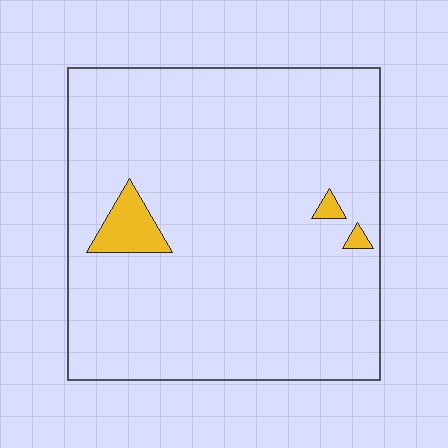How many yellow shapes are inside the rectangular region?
3.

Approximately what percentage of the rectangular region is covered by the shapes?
Approximately 5%.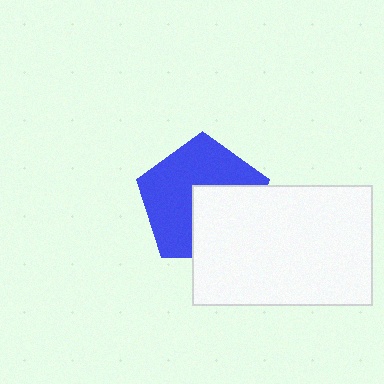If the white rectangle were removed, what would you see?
You would see the complete blue pentagon.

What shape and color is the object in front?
The object in front is a white rectangle.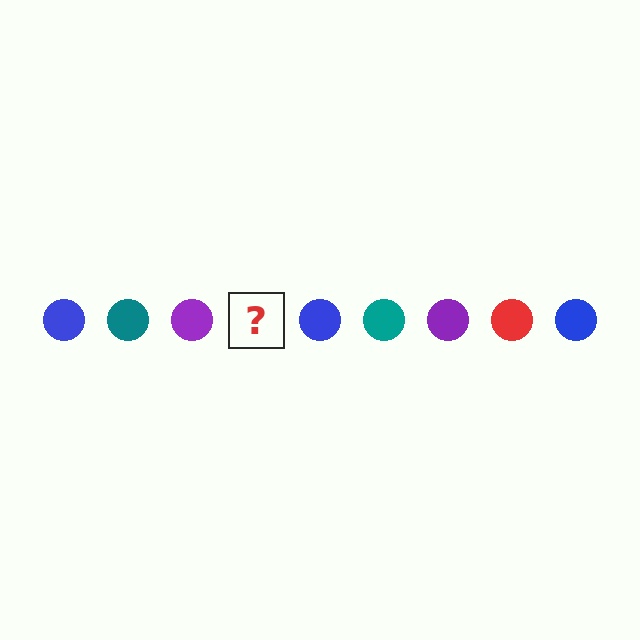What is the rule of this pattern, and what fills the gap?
The rule is that the pattern cycles through blue, teal, purple, red circles. The gap should be filled with a red circle.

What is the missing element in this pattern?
The missing element is a red circle.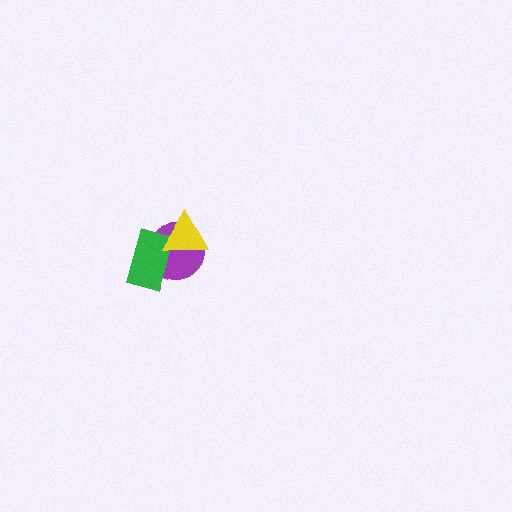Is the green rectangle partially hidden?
Yes, it is partially covered by another shape.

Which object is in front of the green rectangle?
The yellow triangle is in front of the green rectangle.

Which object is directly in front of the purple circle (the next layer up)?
The green rectangle is directly in front of the purple circle.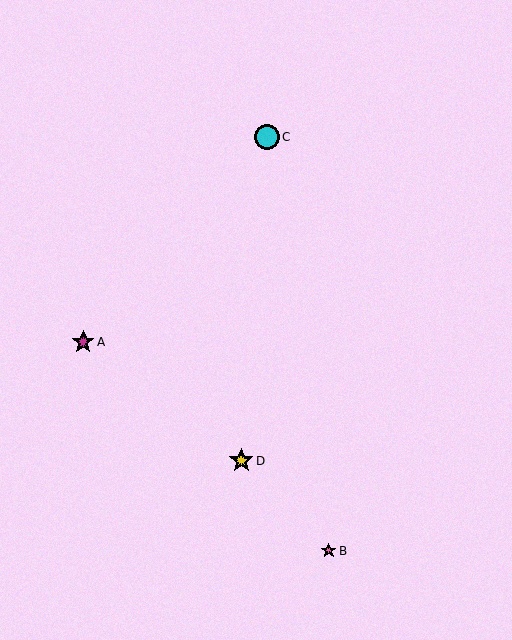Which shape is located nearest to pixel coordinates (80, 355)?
The magenta star (labeled A) at (83, 342) is nearest to that location.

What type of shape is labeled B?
Shape B is a pink star.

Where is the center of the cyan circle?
The center of the cyan circle is at (267, 137).